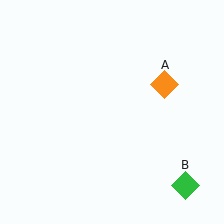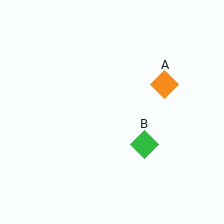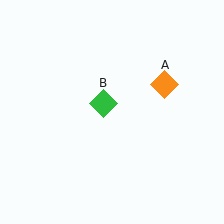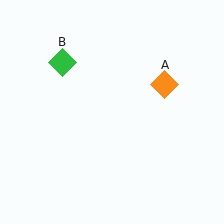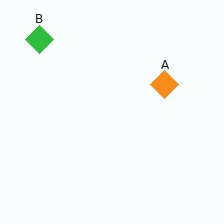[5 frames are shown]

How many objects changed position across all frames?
1 object changed position: green diamond (object B).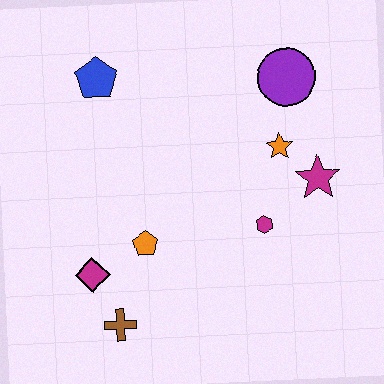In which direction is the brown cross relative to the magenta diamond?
The brown cross is below the magenta diamond.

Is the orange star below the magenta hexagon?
No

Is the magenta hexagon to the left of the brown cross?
No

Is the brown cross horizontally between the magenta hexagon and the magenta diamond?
Yes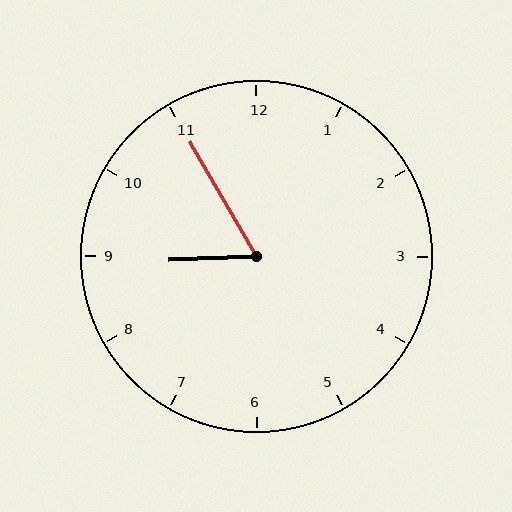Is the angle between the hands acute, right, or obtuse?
It is acute.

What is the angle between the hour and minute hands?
Approximately 62 degrees.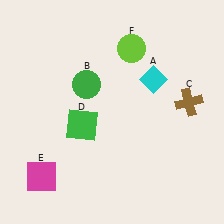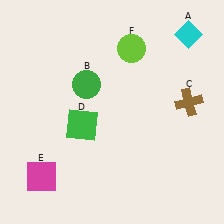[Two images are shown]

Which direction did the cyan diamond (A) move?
The cyan diamond (A) moved up.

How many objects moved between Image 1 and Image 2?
1 object moved between the two images.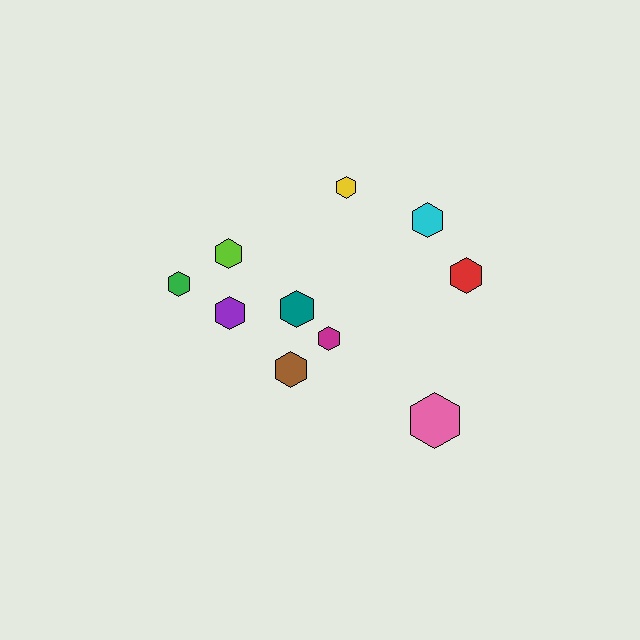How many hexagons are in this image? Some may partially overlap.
There are 10 hexagons.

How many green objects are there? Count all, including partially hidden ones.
There is 1 green object.